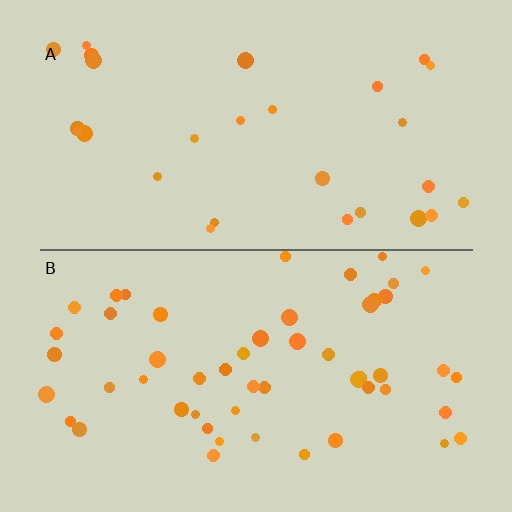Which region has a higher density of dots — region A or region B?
B (the bottom).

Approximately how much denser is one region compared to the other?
Approximately 1.8× — region B over region A.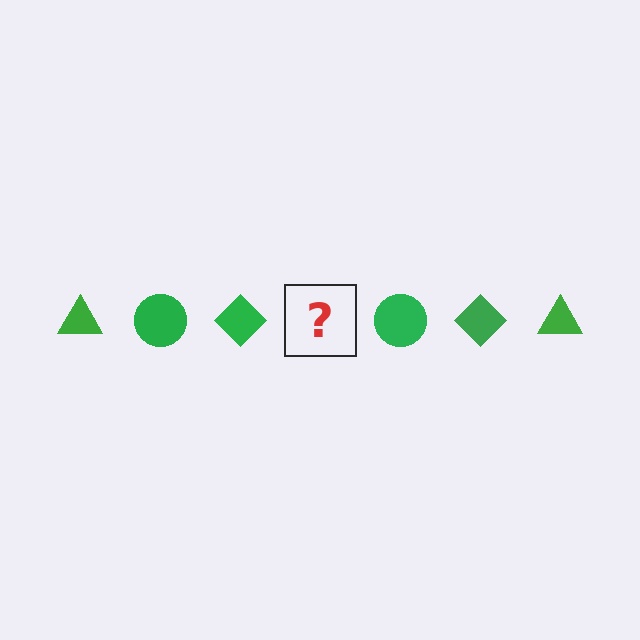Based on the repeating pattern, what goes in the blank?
The blank should be a green triangle.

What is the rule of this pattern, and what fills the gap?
The rule is that the pattern cycles through triangle, circle, diamond shapes in green. The gap should be filled with a green triangle.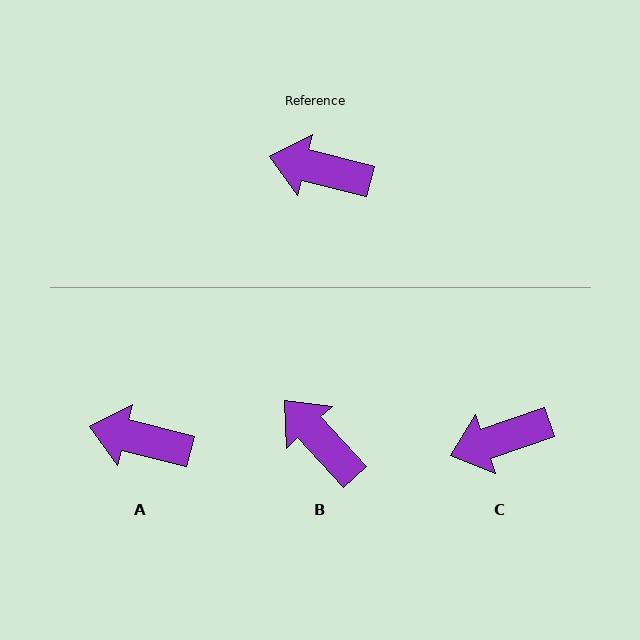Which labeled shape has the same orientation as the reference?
A.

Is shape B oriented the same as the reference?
No, it is off by about 33 degrees.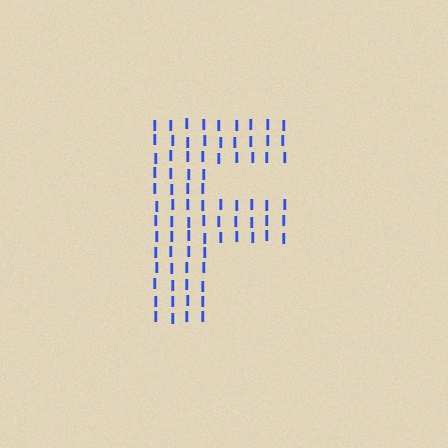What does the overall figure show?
The overall figure shows the letter F.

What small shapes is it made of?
It is made of small letter I's.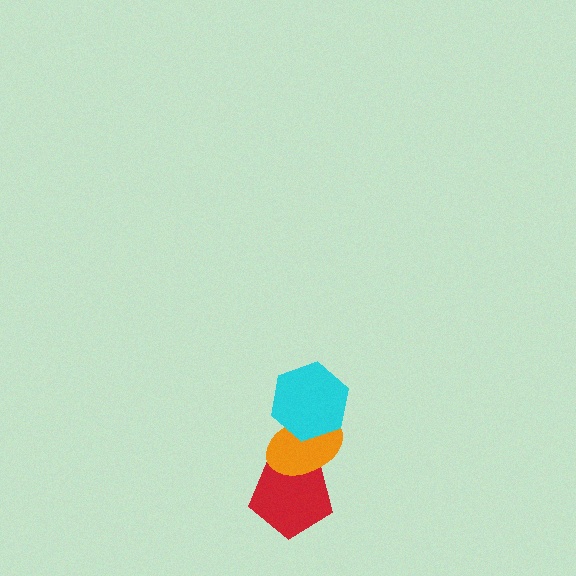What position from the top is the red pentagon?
The red pentagon is 3rd from the top.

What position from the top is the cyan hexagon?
The cyan hexagon is 1st from the top.